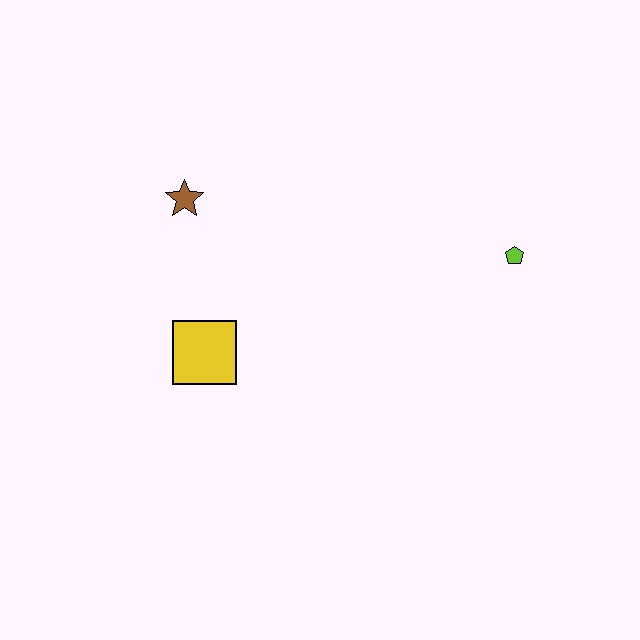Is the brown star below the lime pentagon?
No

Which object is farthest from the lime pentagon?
The brown star is farthest from the lime pentagon.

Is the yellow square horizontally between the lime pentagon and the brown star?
Yes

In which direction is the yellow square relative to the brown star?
The yellow square is below the brown star.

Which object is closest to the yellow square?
The brown star is closest to the yellow square.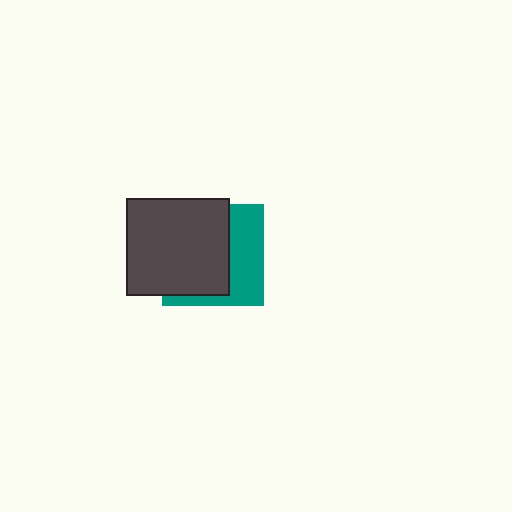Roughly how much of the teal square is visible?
A small part of it is visible (roughly 40%).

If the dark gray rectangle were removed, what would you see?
You would see the complete teal square.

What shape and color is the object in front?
The object in front is a dark gray rectangle.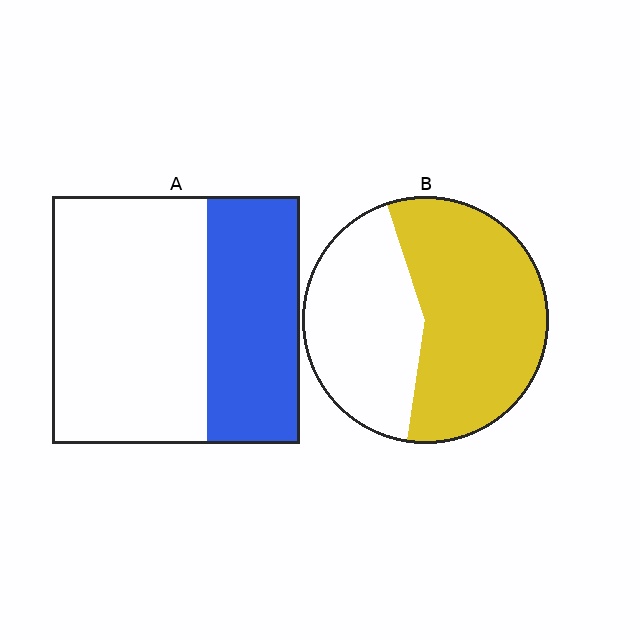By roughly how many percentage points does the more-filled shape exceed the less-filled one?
By roughly 20 percentage points (B over A).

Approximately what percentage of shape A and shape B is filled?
A is approximately 40% and B is approximately 60%.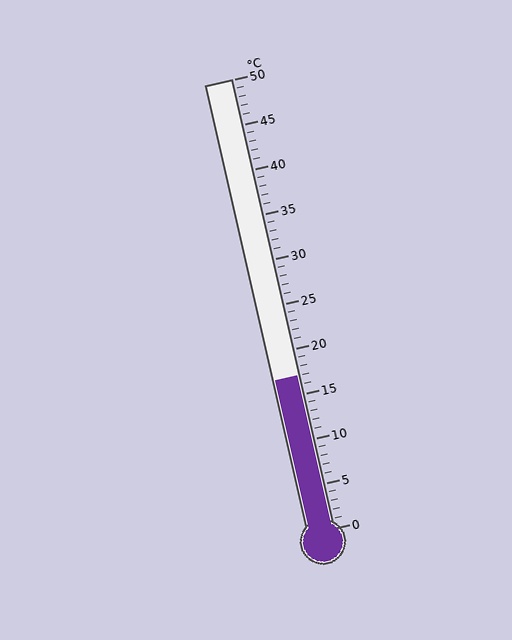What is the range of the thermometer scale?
The thermometer scale ranges from 0°C to 50°C.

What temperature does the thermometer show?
The thermometer shows approximately 17°C.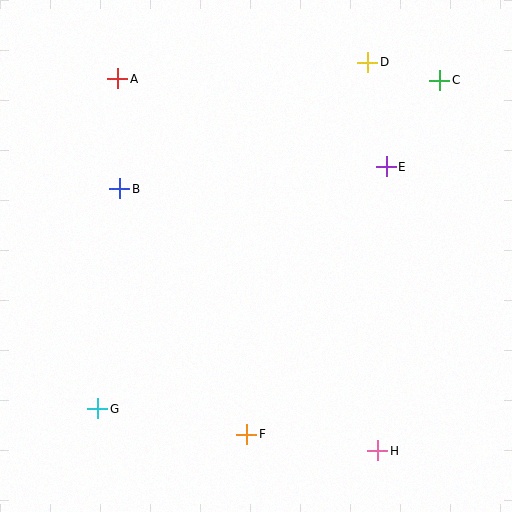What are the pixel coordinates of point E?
Point E is at (386, 167).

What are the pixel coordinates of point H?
Point H is at (378, 451).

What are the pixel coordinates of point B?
Point B is at (120, 189).